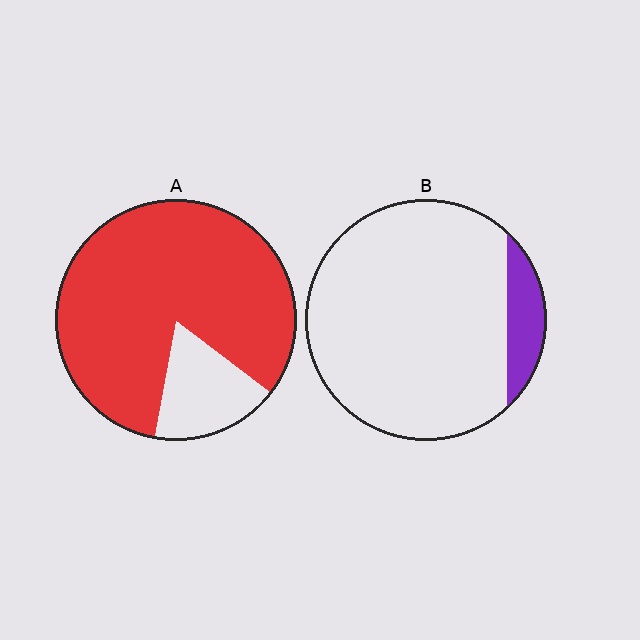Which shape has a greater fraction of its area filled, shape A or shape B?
Shape A.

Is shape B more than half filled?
No.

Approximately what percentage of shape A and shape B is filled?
A is approximately 85% and B is approximately 10%.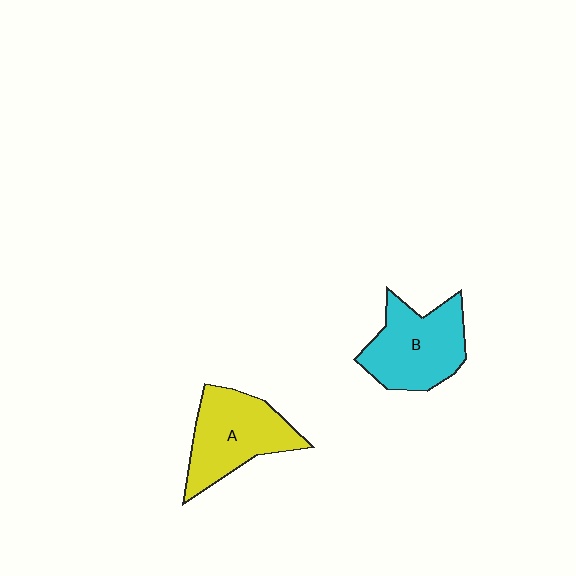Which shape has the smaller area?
Shape A (yellow).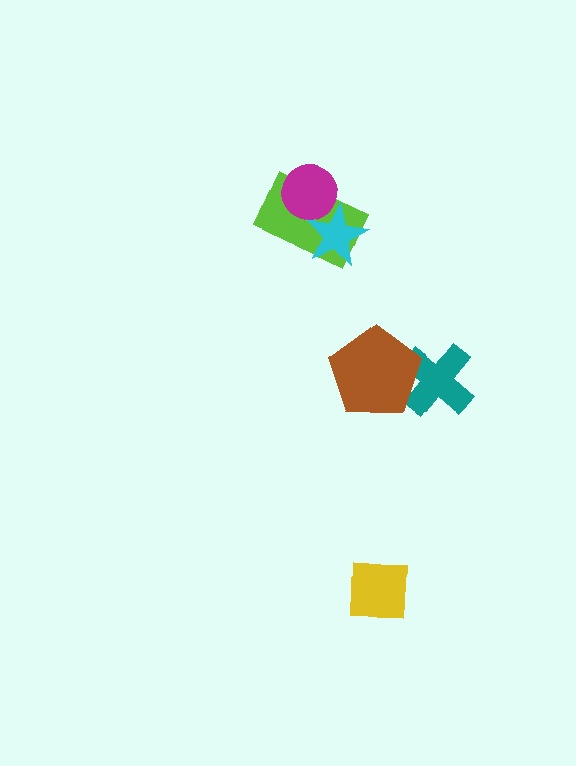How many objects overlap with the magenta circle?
2 objects overlap with the magenta circle.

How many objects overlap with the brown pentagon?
1 object overlaps with the brown pentagon.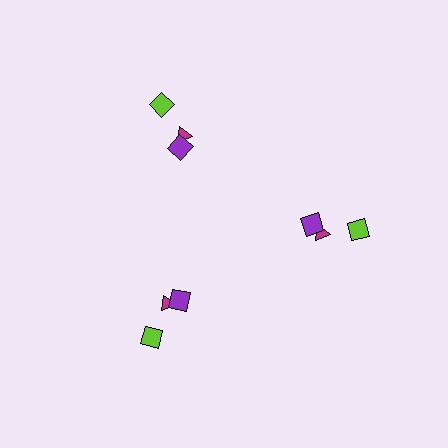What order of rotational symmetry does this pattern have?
This pattern has 3-fold rotational symmetry.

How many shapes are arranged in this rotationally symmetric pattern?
There are 9 shapes, arranged in 3 groups of 3.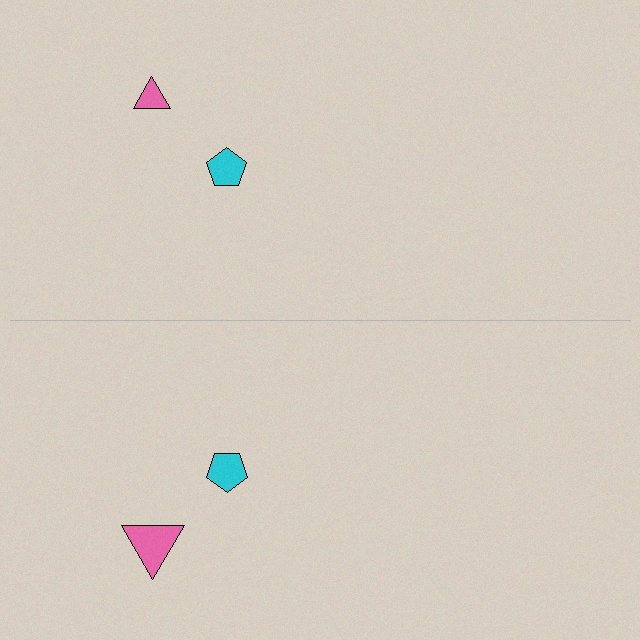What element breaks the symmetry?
The pink triangle on the bottom side has a different size than its mirror counterpart.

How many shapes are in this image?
There are 4 shapes in this image.